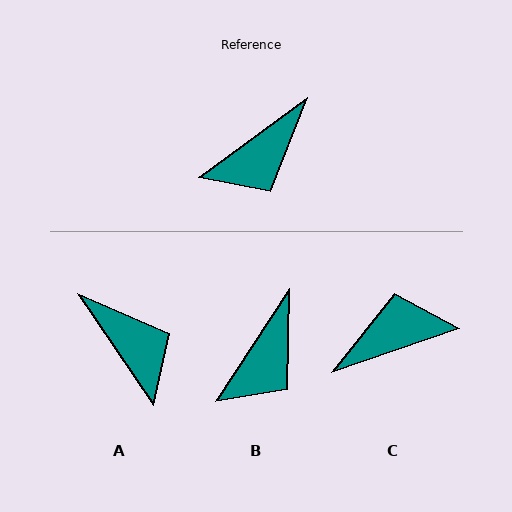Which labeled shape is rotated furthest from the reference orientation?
C, about 163 degrees away.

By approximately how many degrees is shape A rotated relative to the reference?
Approximately 88 degrees counter-clockwise.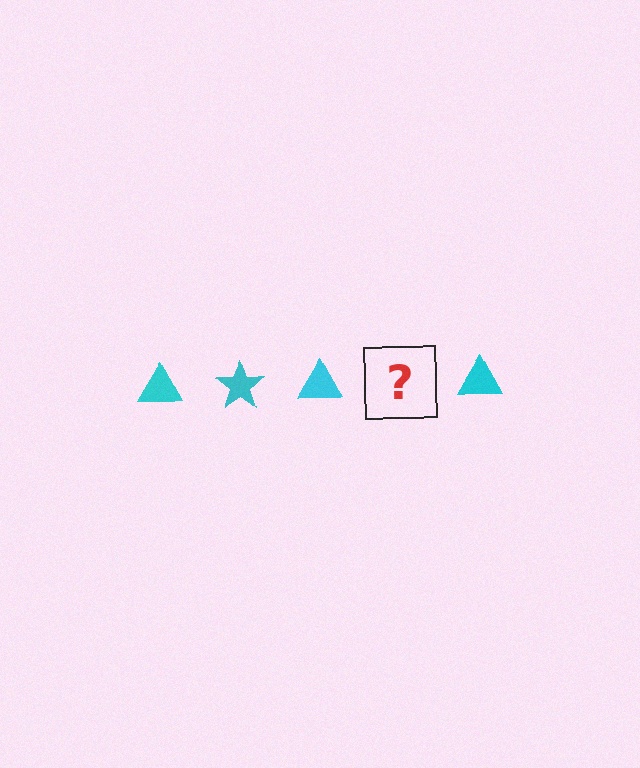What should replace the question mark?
The question mark should be replaced with a cyan star.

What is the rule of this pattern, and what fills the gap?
The rule is that the pattern cycles through triangle, star shapes in cyan. The gap should be filled with a cyan star.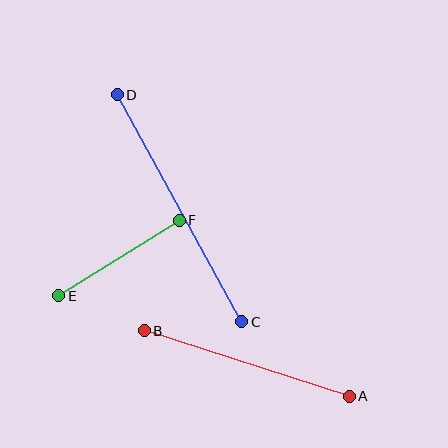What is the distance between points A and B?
The distance is approximately 215 pixels.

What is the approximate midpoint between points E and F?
The midpoint is at approximately (119, 258) pixels.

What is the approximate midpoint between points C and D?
The midpoint is at approximately (179, 208) pixels.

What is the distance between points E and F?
The distance is approximately 142 pixels.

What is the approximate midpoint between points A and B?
The midpoint is at approximately (247, 363) pixels.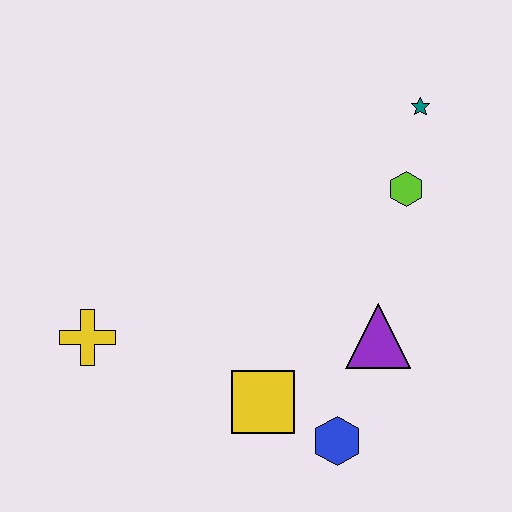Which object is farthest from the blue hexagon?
The teal star is farthest from the blue hexagon.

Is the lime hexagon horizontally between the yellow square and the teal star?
Yes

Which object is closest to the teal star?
The lime hexagon is closest to the teal star.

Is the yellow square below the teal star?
Yes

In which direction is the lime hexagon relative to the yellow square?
The lime hexagon is above the yellow square.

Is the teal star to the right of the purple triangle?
Yes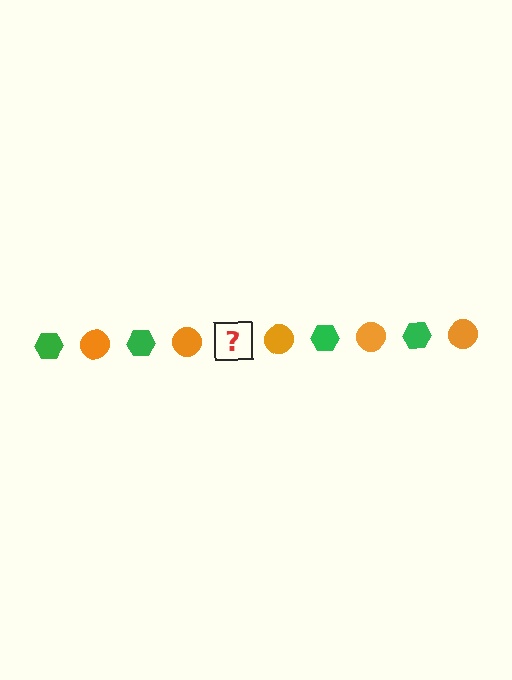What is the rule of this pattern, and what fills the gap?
The rule is that the pattern alternates between green hexagon and orange circle. The gap should be filled with a green hexagon.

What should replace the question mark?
The question mark should be replaced with a green hexagon.